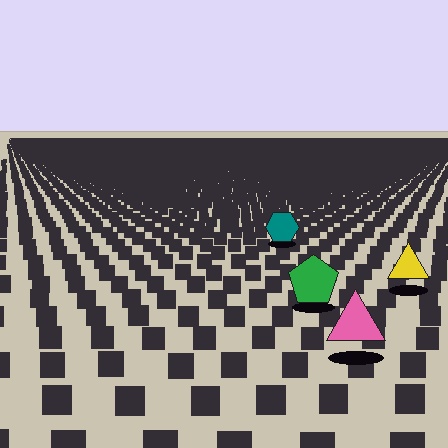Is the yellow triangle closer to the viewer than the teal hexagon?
Yes. The yellow triangle is closer — you can tell from the texture gradient: the ground texture is coarser near it.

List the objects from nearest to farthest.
From nearest to farthest: the pink triangle, the green pentagon, the yellow triangle, the teal hexagon.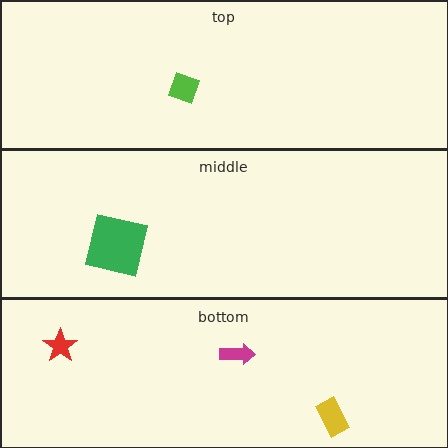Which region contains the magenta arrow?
The bottom region.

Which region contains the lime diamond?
The top region.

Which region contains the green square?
The middle region.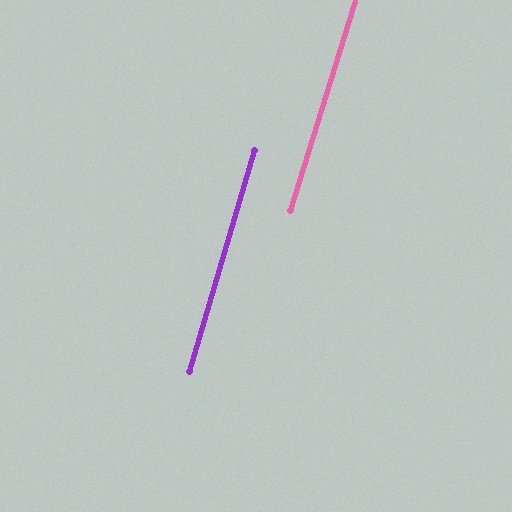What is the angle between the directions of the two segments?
Approximately 1 degree.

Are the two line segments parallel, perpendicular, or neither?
Parallel — their directions differ by only 0.7°.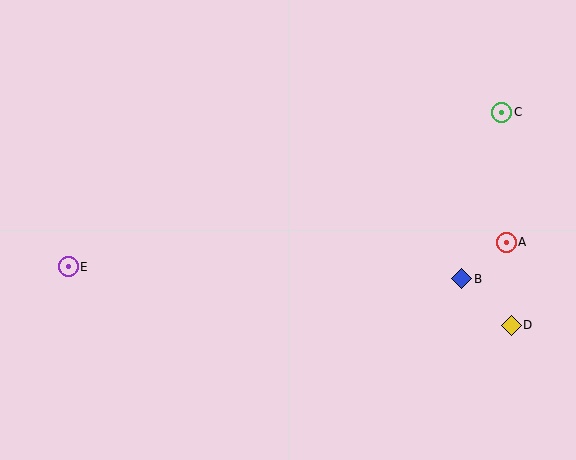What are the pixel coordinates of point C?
Point C is at (502, 112).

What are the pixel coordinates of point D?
Point D is at (511, 325).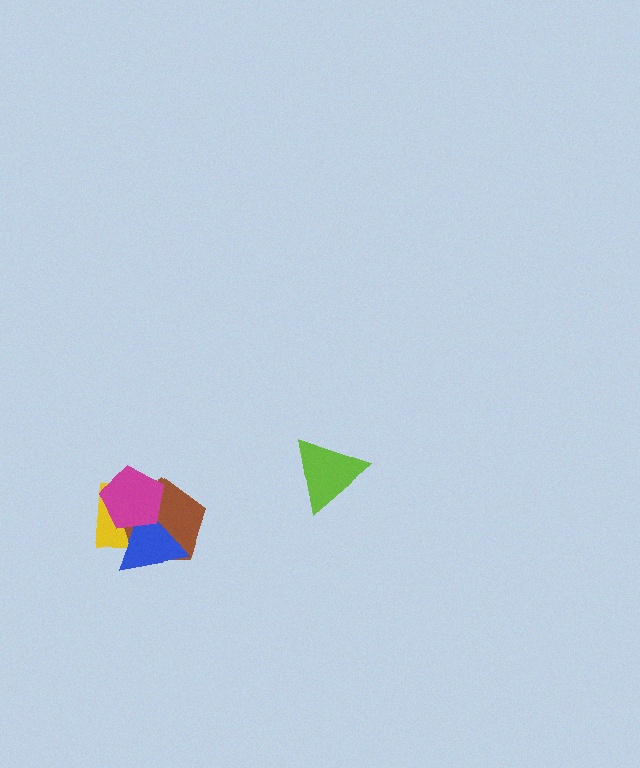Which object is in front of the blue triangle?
The magenta pentagon is in front of the blue triangle.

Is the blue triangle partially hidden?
Yes, it is partially covered by another shape.